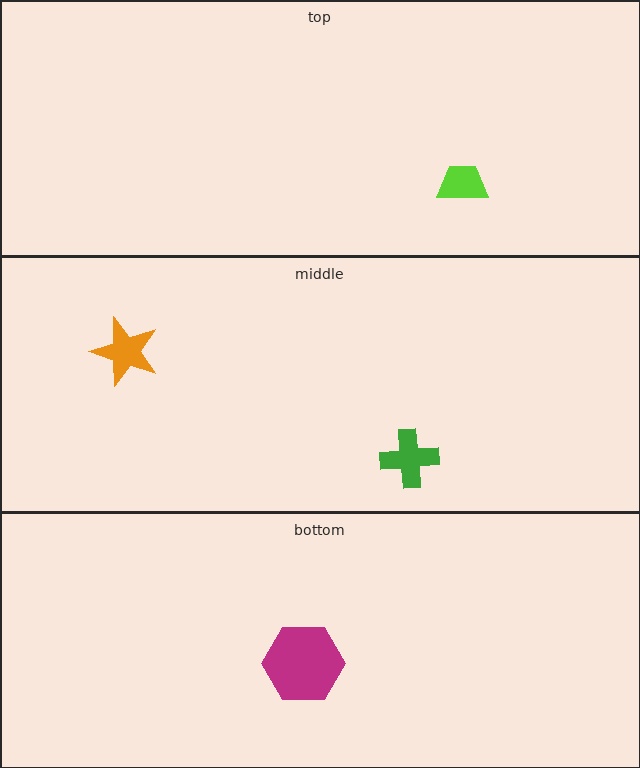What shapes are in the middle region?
The orange star, the green cross.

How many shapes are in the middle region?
2.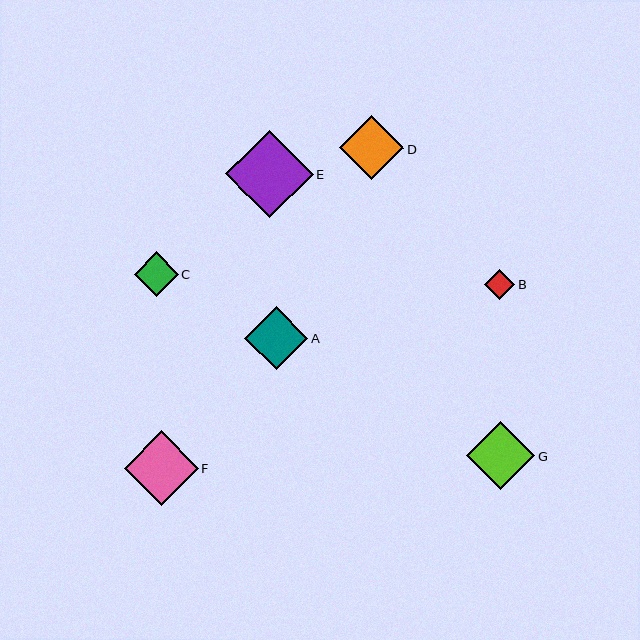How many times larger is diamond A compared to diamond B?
Diamond A is approximately 2.1 times the size of diamond B.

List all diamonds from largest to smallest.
From largest to smallest: E, F, G, D, A, C, B.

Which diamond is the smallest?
Diamond B is the smallest with a size of approximately 30 pixels.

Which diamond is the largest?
Diamond E is the largest with a size of approximately 87 pixels.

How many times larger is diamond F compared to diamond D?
Diamond F is approximately 1.2 times the size of diamond D.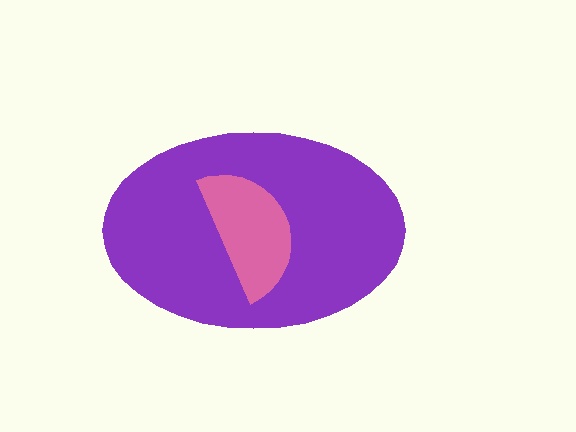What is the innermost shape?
The pink semicircle.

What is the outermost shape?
The purple ellipse.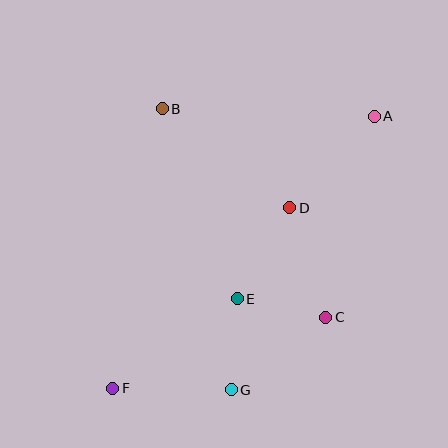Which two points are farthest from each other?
Points A and F are farthest from each other.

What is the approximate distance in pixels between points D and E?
The distance between D and E is approximately 105 pixels.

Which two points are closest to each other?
Points C and E are closest to each other.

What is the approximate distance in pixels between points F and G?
The distance between F and G is approximately 118 pixels.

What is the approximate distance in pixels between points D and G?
The distance between D and G is approximately 191 pixels.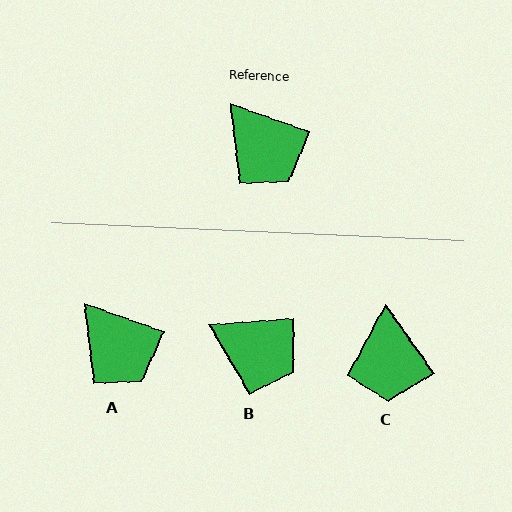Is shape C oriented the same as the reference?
No, it is off by about 35 degrees.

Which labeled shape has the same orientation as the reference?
A.